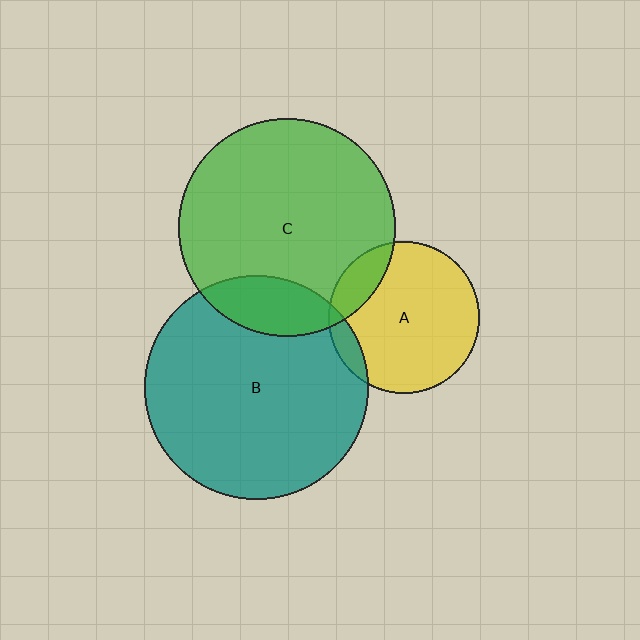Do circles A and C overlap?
Yes.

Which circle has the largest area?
Circle B (teal).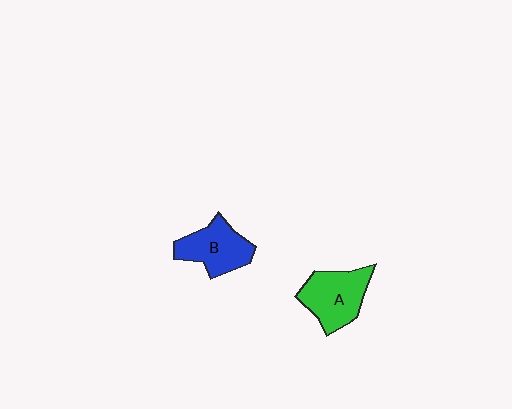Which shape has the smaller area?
Shape B (blue).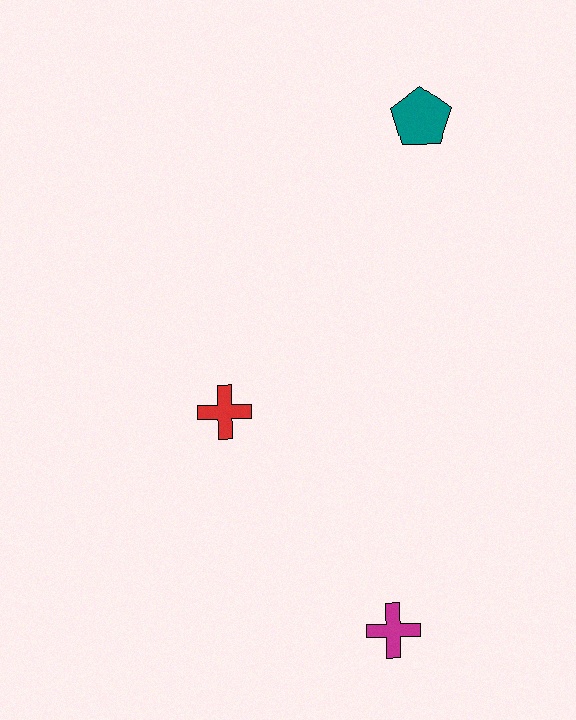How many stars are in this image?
There are no stars.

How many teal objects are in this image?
There is 1 teal object.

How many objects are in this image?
There are 3 objects.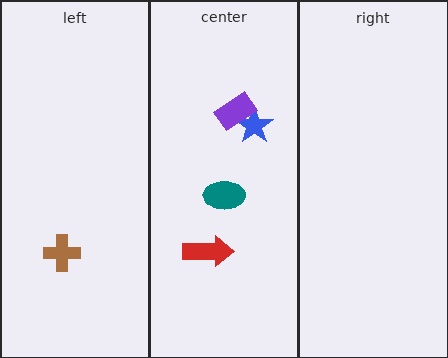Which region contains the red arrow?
The center region.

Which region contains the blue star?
The center region.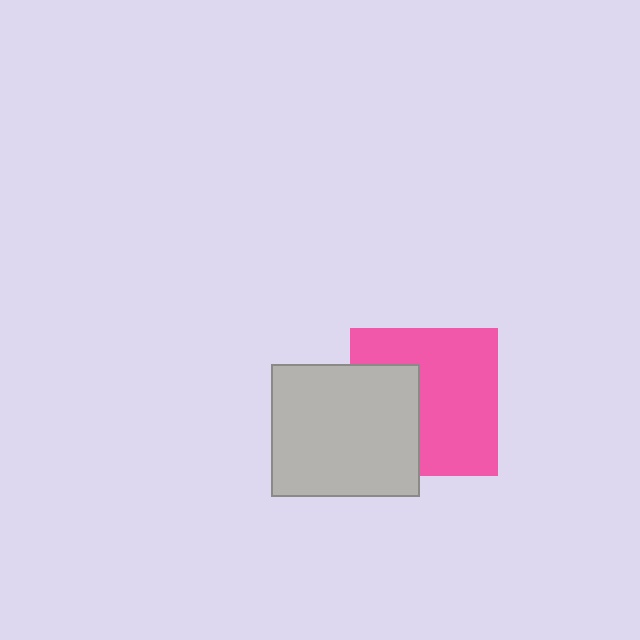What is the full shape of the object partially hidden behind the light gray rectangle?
The partially hidden object is a pink square.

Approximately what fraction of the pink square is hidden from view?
Roughly 36% of the pink square is hidden behind the light gray rectangle.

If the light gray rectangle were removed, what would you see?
You would see the complete pink square.